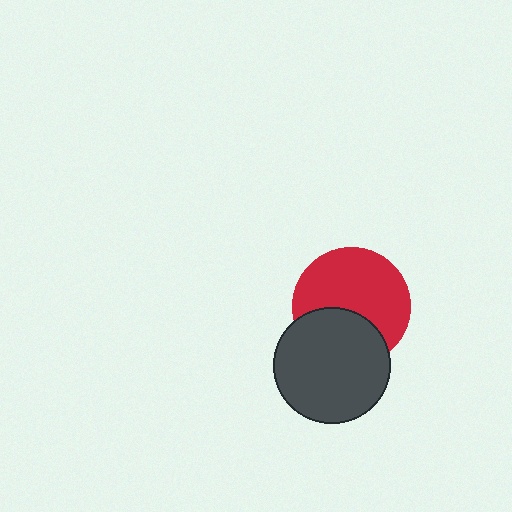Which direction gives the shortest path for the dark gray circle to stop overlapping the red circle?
Moving down gives the shortest separation.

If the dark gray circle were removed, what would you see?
You would see the complete red circle.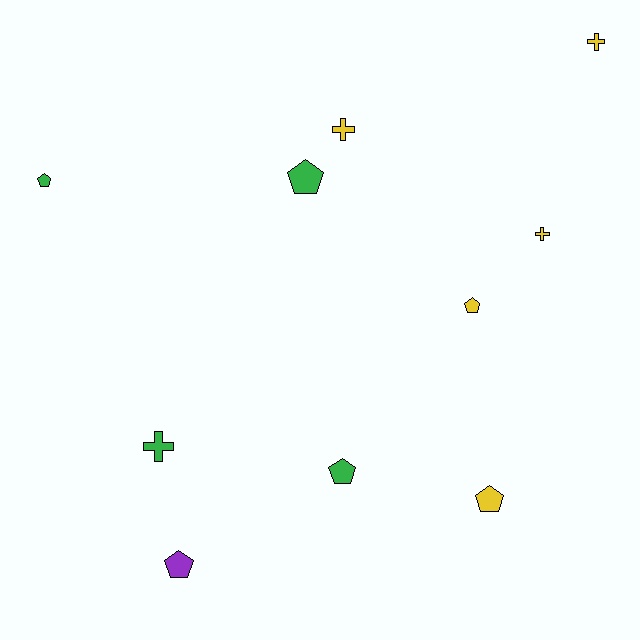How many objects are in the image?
There are 10 objects.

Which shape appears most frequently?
Pentagon, with 6 objects.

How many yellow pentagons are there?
There are 2 yellow pentagons.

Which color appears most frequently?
Yellow, with 5 objects.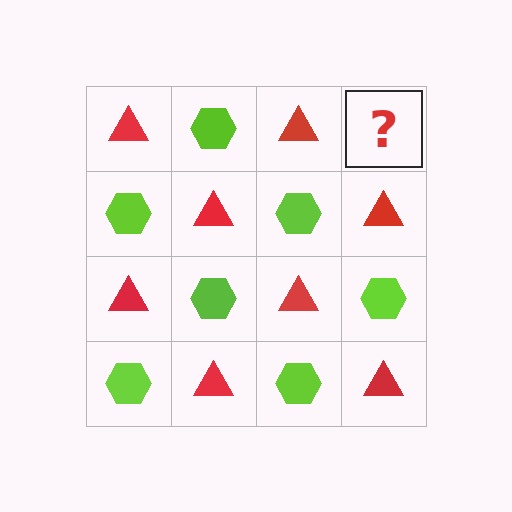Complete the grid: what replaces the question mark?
The question mark should be replaced with a lime hexagon.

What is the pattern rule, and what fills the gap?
The rule is that it alternates red triangle and lime hexagon in a checkerboard pattern. The gap should be filled with a lime hexagon.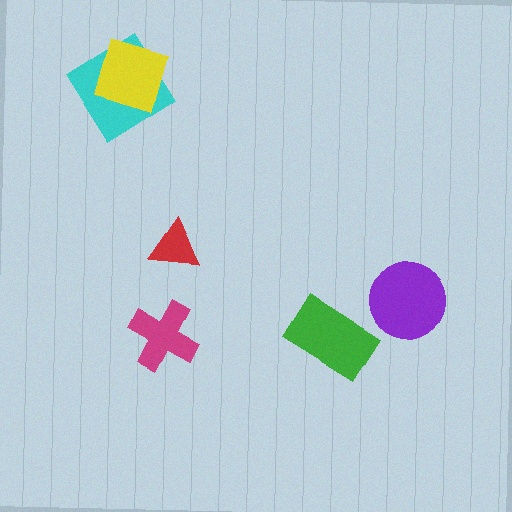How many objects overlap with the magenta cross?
0 objects overlap with the magenta cross.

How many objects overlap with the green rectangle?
0 objects overlap with the green rectangle.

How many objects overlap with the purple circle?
0 objects overlap with the purple circle.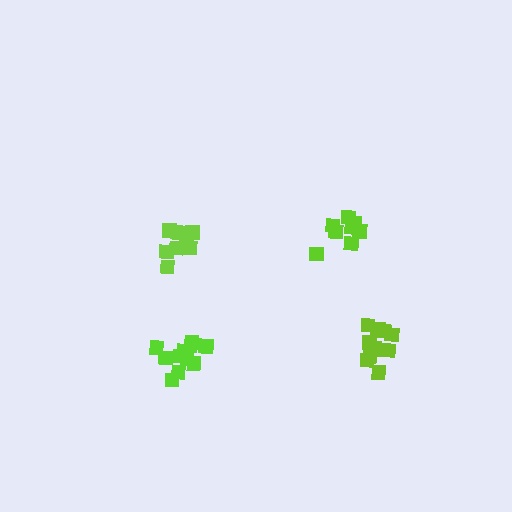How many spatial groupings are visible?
There are 4 spatial groupings.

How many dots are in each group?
Group 1: 9 dots, Group 2: 11 dots, Group 3: 12 dots, Group 4: 11 dots (43 total).